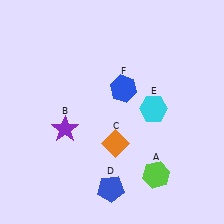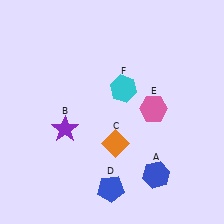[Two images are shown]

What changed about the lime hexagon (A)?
In Image 1, A is lime. In Image 2, it changed to blue.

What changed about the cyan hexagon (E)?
In Image 1, E is cyan. In Image 2, it changed to pink.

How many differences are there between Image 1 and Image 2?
There are 3 differences between the two images.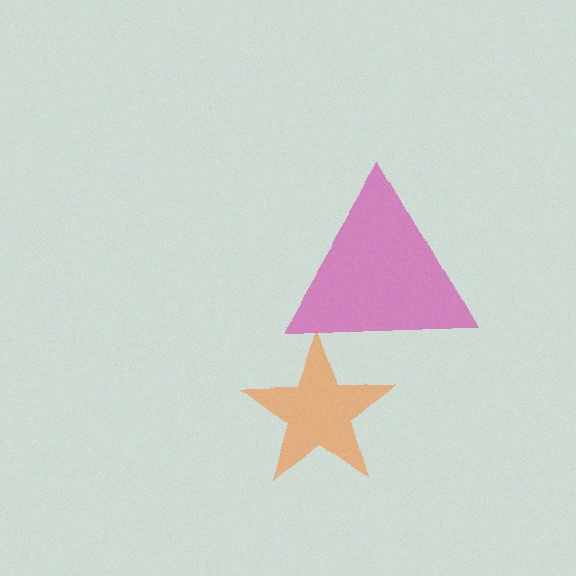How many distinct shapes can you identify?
There are 2 distinct shapes: an orange star, a magenta triangle.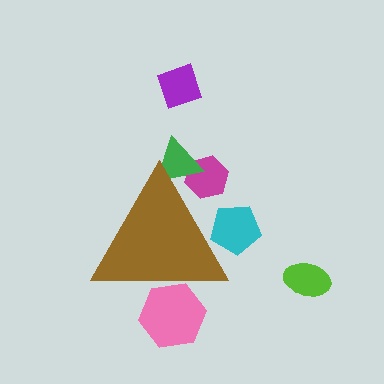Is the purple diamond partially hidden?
No, the purple diamond is fully visible.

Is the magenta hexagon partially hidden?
Yes, the magenta hexagon is partially hidden behind the brown triangle.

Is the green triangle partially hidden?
Yes, the green triangle is partially hidden behind the brown triangle.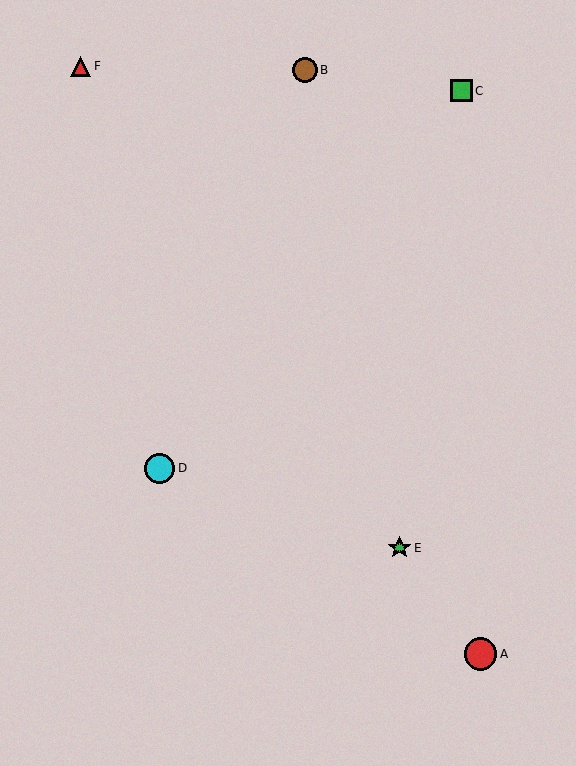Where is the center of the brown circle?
The center of the brown circle is at (305, 70).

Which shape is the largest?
The red circle (labeled A) is the largest.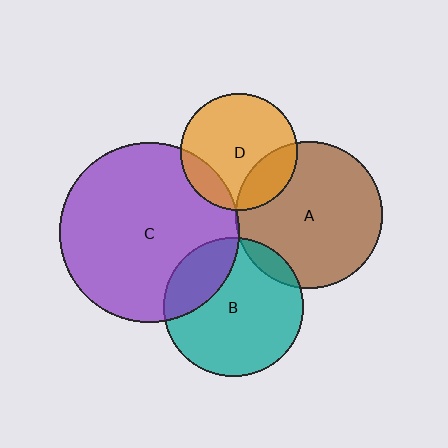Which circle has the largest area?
Circle C (purple).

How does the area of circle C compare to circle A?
Approximately 1.5 times.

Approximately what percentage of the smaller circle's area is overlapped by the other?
Approximately 25%.